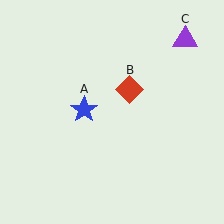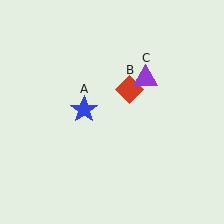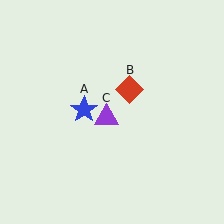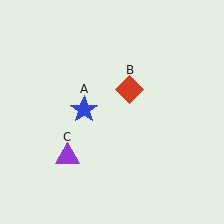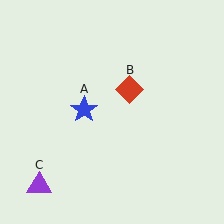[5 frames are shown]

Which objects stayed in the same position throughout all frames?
Blue star (object A) and red diamond (object B) remained stationary.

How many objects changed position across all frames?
1 object changed position: purple triangle (object C).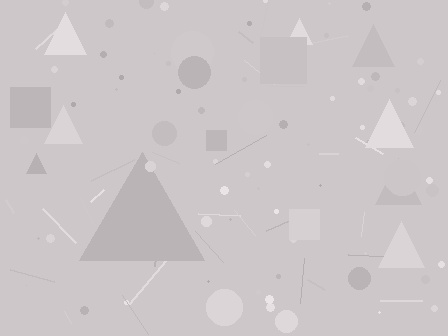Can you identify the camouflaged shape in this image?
The camouflaged shape is a triangle.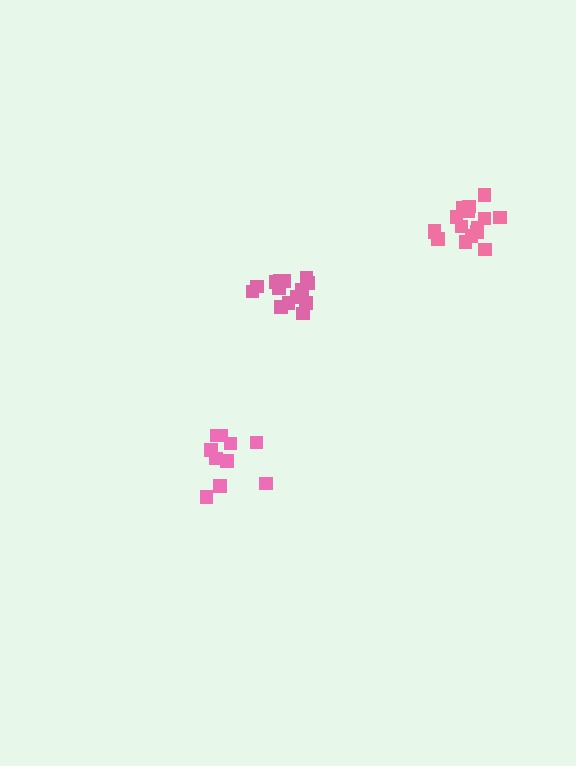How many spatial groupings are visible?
There are 3 spatial groupings.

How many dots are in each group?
Group 1: 16 dots, Group 2: 14 dots, Group 3: 10 dots (40 total).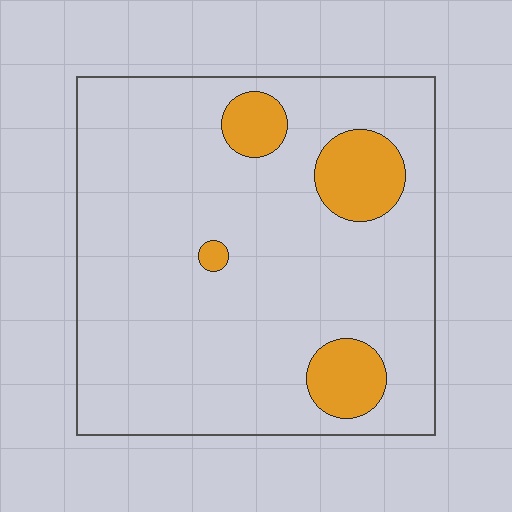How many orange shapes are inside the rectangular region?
4.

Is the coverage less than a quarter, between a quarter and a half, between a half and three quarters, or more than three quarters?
Less than a quarter.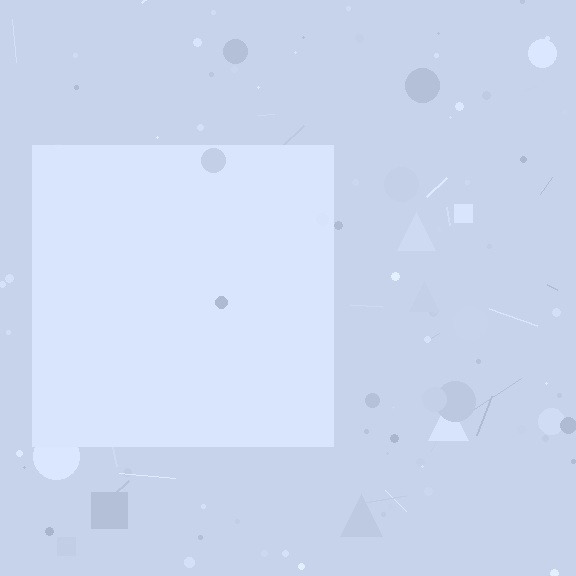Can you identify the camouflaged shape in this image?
The camouflaged shape is a square.